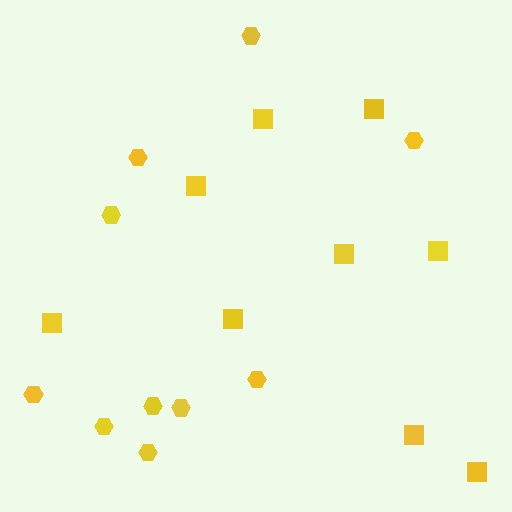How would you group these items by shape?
There are 2 groups: one group of hexagons (10) and one group of squares (9).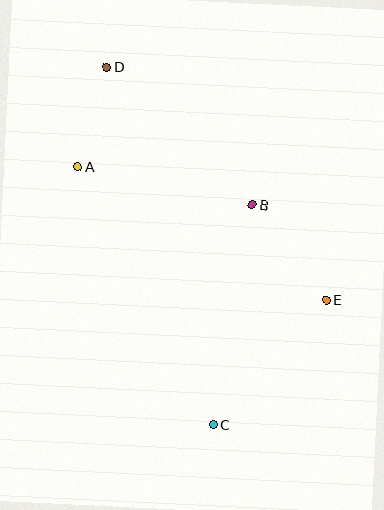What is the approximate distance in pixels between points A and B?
The distance between A and B is approximately 178 pixels.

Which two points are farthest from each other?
Points C and D are farthest from each other.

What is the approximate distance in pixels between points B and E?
The distance between B and E is approximately 121 pixels.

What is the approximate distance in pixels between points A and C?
The distance between A and C is approximately 291 pixels.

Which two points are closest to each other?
Points A and D are closest to each other.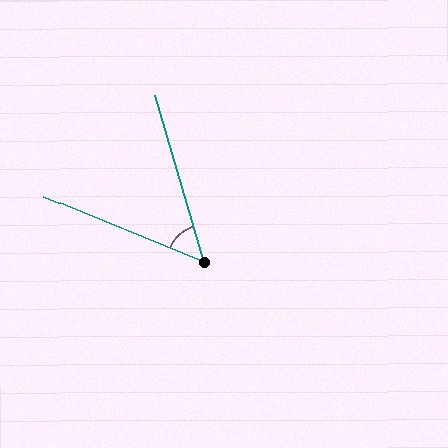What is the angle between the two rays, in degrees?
Approximately 51 degrees.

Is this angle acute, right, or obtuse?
It is acute.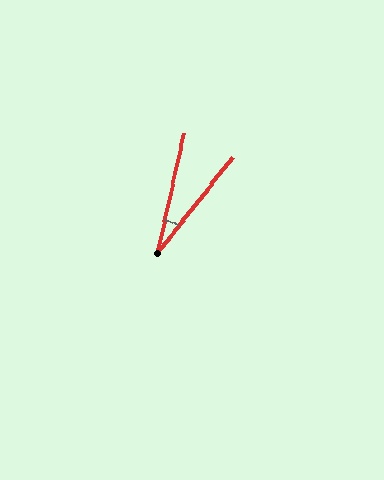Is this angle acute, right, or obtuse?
It is acute.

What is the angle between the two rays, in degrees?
Approximately 25 degrees.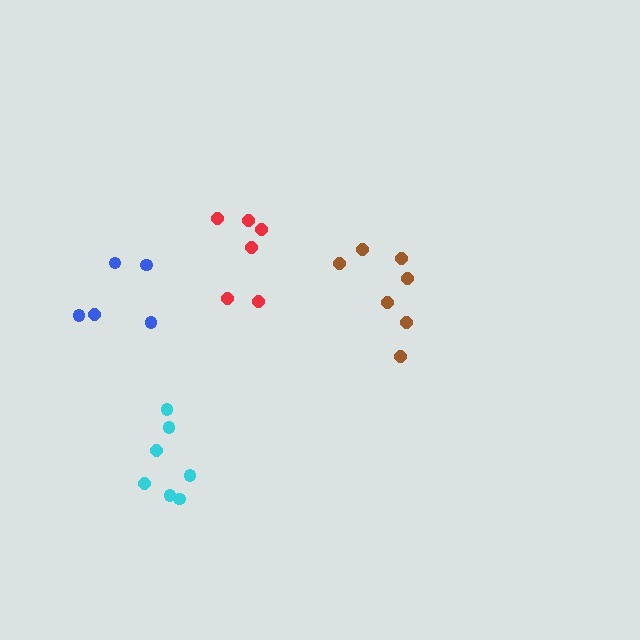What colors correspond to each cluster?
The clusters are colored: red, brown, cyan, blue.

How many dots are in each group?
Group 1: 6 dots, Group 2: 7 dots, Group 3: 7 dots, Group 4: 5 dots (25 total).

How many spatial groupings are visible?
There are 4 spatial groupings.